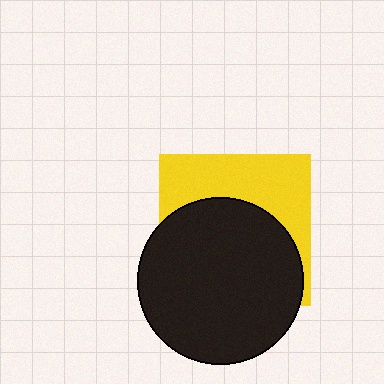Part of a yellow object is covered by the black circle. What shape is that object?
It is a square.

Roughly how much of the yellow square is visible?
A small part of it is visible (roughly 41%).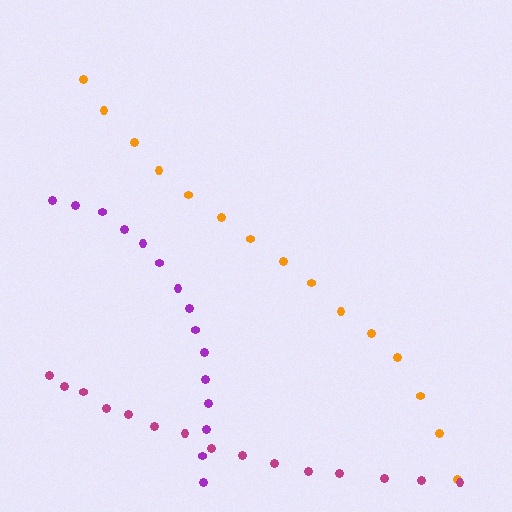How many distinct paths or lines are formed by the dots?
There are 3 distinct paths.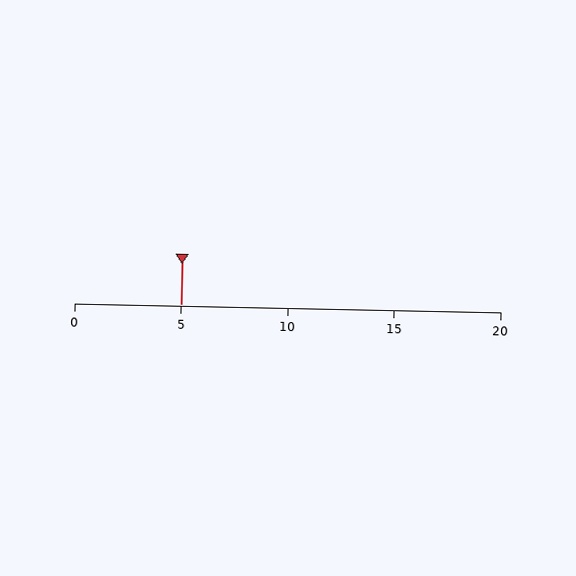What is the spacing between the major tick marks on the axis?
The major ticks are spaced 5 apart.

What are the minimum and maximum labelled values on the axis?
The axis runs from 0 to 20.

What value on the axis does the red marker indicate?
The marker indicates approximately 5.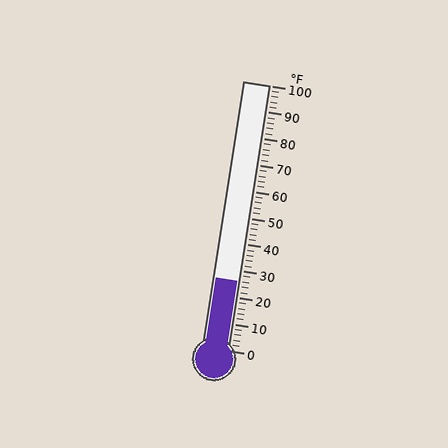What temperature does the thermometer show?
The thermometer shows approximately 26°F.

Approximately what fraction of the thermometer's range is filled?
The thermometer is filled to approximately 25% of its range.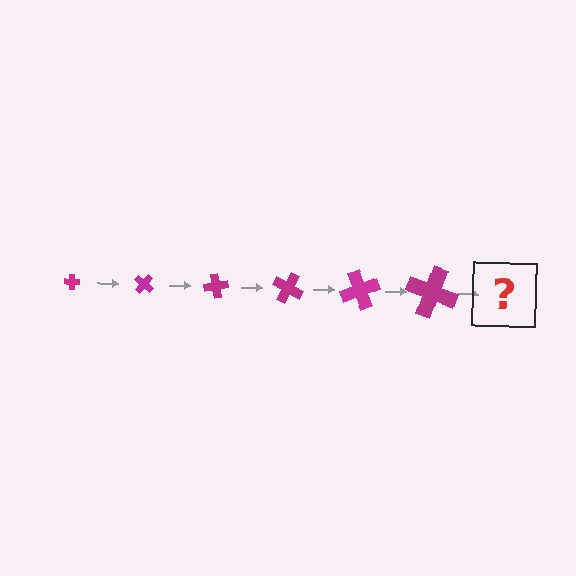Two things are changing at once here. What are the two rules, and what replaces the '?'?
The two rules are that the cross grows larger each step and it rotates 40 degrees each step. The '?' should be a cross, larger than the previous one and rotated 240 degrees from the start.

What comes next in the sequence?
The next element should be a cross, larger than the previous one and rotated 240 degrees from the start.